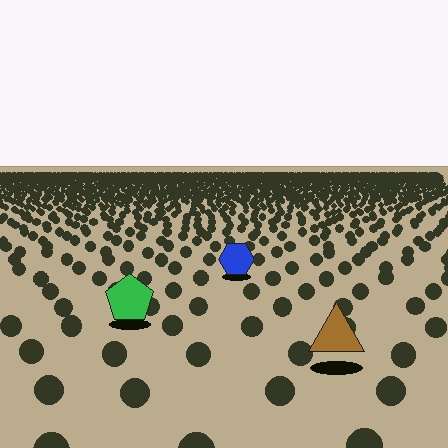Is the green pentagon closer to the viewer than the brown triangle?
No. The brown triangle is closer — you can tell from the texture gradient: the ground texture is coarser near it.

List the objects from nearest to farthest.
From nearest to farthest: the brown triangle, the green pentagon, the blue hexagon.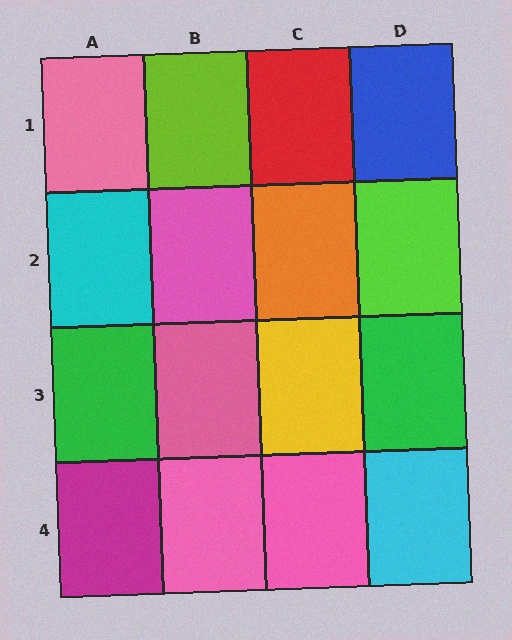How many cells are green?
2 cells are green.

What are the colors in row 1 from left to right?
Pink, lime, red, blue.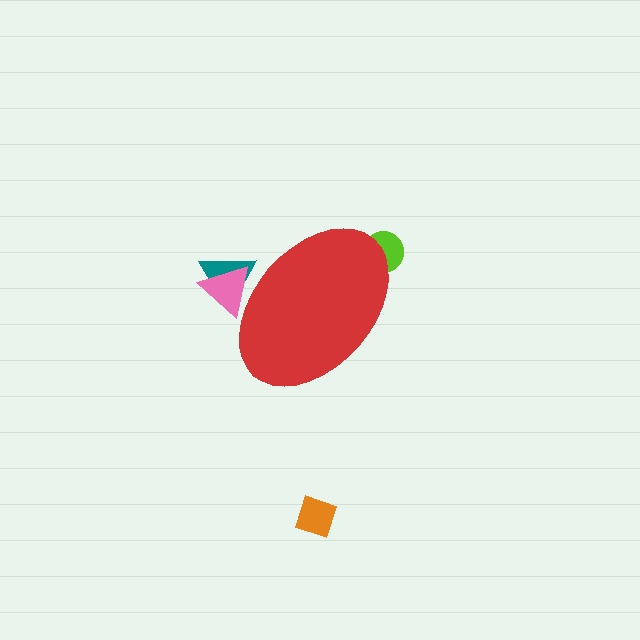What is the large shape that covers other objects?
A red ellipse.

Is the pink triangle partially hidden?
Yes, the pink triangle is partially hidden behind the red ellipse.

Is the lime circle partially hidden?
Yes, the lime circle is partially hidden behind the red ellipse.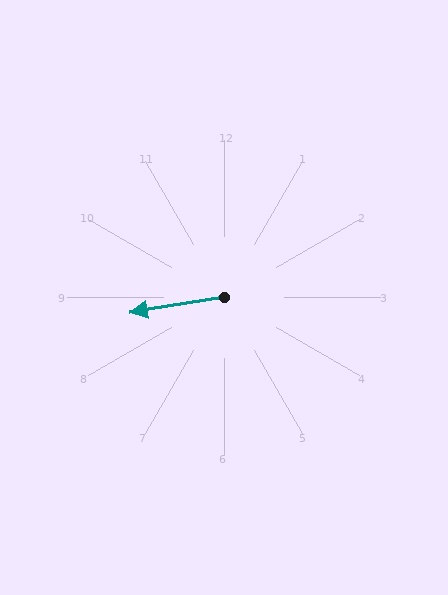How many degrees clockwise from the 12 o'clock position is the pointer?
Approximately 261 degrees.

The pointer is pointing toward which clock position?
Roughly 9 o'clock.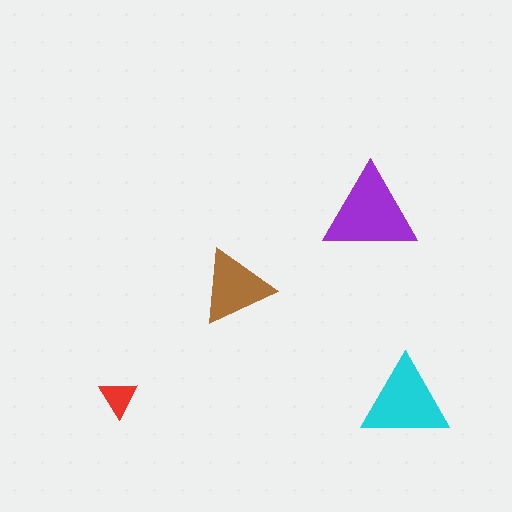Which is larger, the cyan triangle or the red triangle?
The cyan one.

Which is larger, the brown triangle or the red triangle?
The brown one.